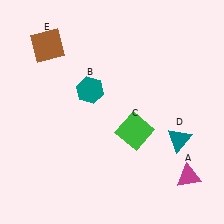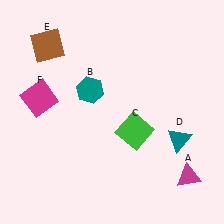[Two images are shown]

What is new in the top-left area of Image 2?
A magenta square (F) was added in the top-left area of Image 2.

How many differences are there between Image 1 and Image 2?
There is 1 difference between the two images.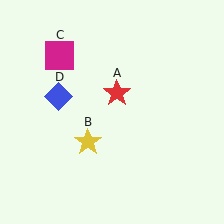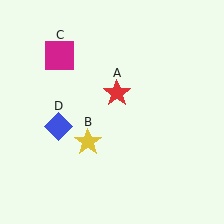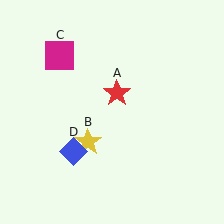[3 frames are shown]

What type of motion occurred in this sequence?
The blue diamond (object D) rotated counterclockwise around the center of the scene.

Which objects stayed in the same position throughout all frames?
Red star (object A) and yellow star (object B) and magenta square (object C) remained stationary.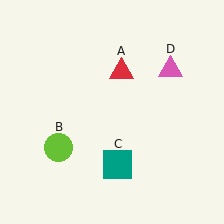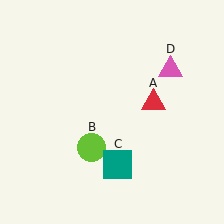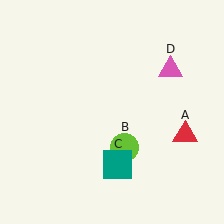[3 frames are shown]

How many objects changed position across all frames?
2 objects changed position: red triangle (object A), lime circle (object B).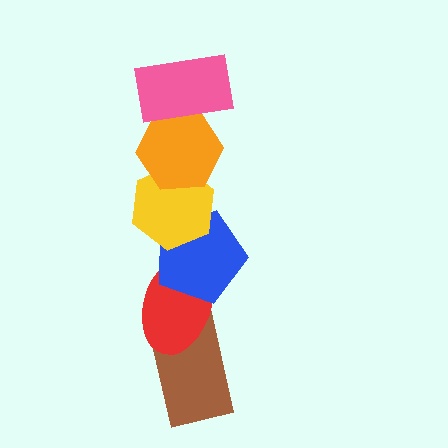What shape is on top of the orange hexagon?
The pink rectangle is on top of the orange hexagon.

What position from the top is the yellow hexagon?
The yellow hexagon is 3rd from the top.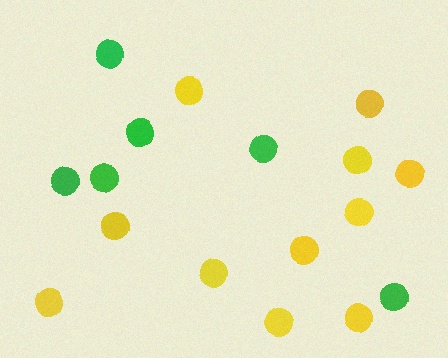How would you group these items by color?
There are 2 groups: one group of yellow circles (11) and one group of green circles (6).